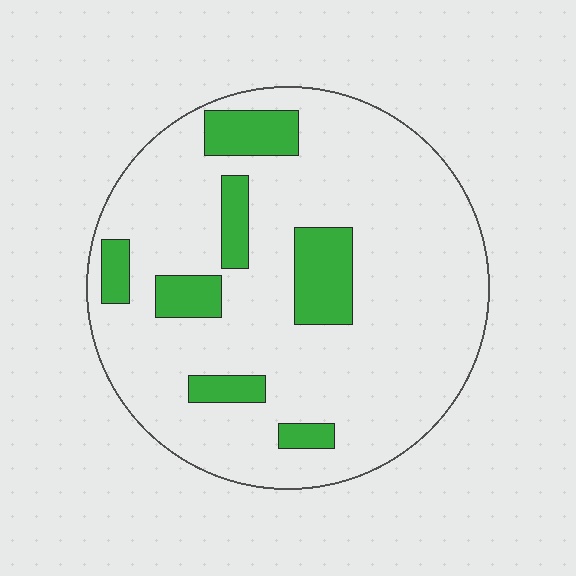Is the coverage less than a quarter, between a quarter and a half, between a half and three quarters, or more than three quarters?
Less than a quarter.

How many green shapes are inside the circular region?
7.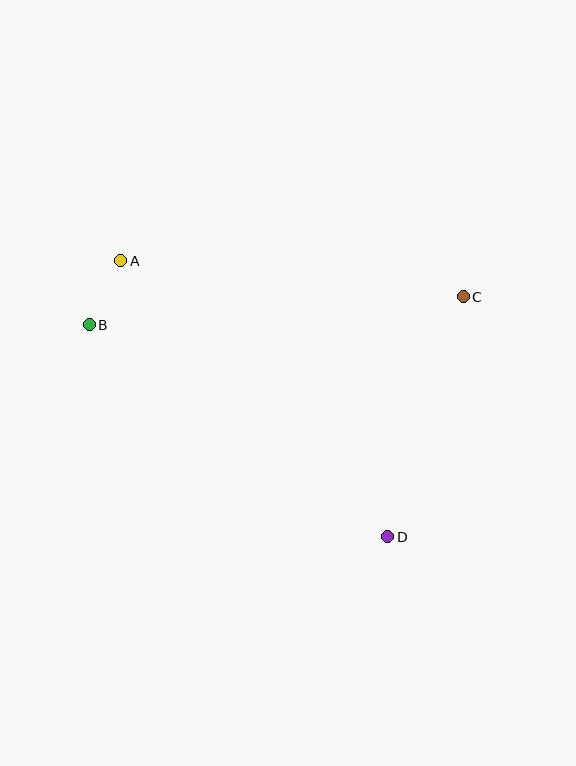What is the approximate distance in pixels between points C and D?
The distance between C and D is approximately 252 pixels.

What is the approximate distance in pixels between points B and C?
The distance between B and C is approximately 375 pixels.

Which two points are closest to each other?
Points A and B are closest to each other.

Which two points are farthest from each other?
Points A and D are farthest from each other.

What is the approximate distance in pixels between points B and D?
The distance between B and D is approximately 366 pixels.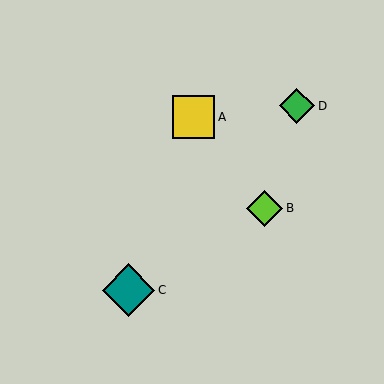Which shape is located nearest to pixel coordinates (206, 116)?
The yellow square (labeled A) at (193, 117) is nearest to that location.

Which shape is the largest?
The teal diamond (labeled C) is the largest.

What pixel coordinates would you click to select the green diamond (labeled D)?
Click at (297, 106) to select the green diamond D.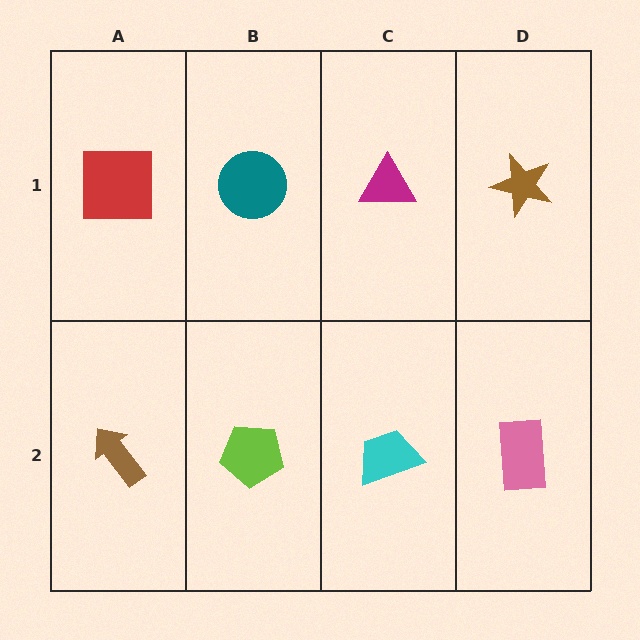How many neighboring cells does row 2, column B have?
3.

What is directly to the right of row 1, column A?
A teal circle.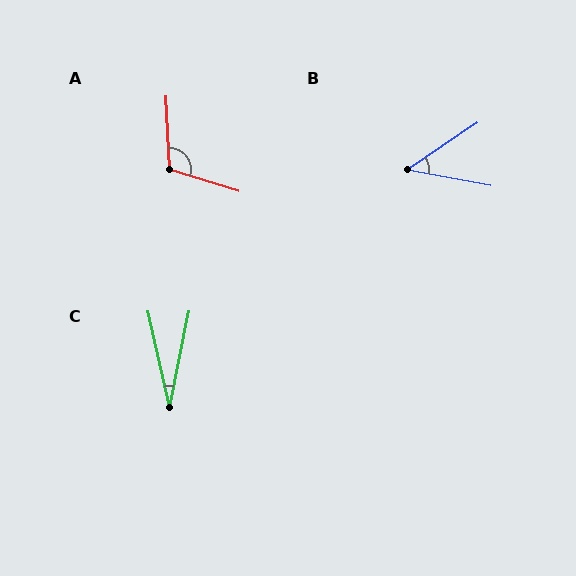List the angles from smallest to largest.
C (24°), B (45°), A (110°).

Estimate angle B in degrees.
Approximately 45 degrees.